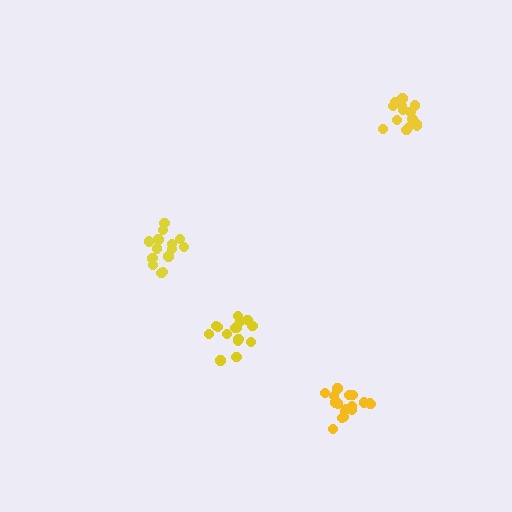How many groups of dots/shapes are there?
There are 4 groups.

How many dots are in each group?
Group 1: 15 dots, Group 2: 17 dots, Group 3: 15 dots, Group 4: 15 dots (62 total).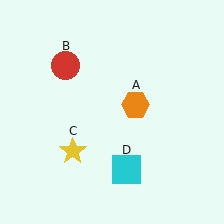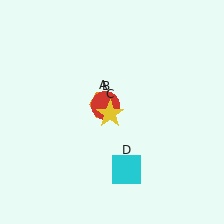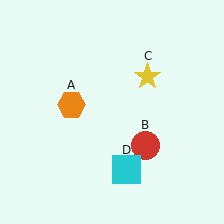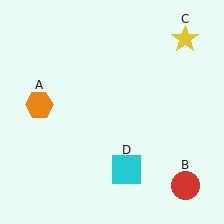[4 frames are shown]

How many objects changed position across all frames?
3 objects changed position: orange hexagon (object A), red circle (object B), yellow star (object C).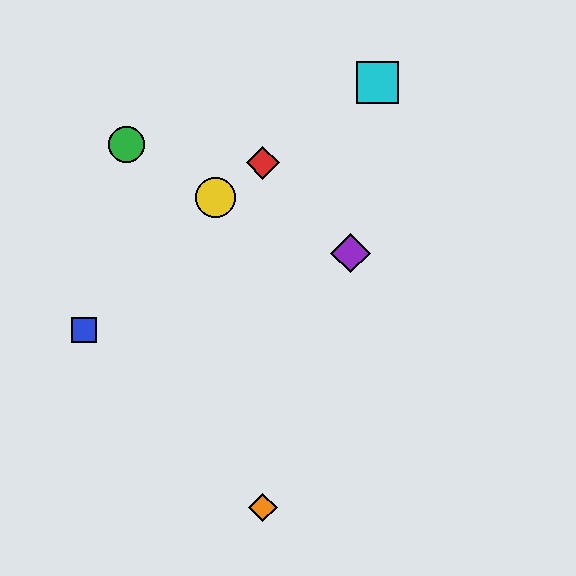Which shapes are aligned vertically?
The red diamond, the orange diamond are aligned vertically.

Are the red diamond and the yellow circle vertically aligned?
No, the red diamond is at x≈263 and the yellow circle is at x≈216.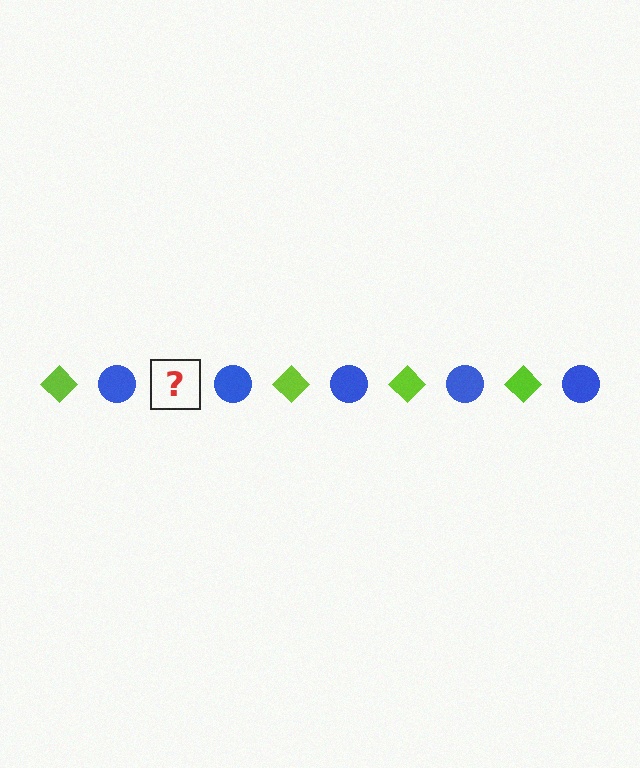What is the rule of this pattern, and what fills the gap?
The rule is that the pattern alternates between lime diamond and blue circle. The gap should be filled with a lime diamond.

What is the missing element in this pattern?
The missing element is a lime diamond.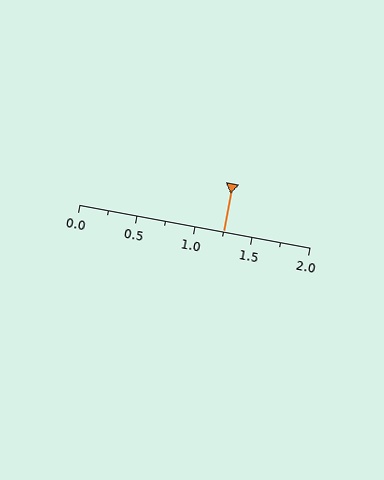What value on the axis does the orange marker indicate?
The marker indicates approximately 1.25.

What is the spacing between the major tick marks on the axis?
The major ticks are spaced 0.5 apart.